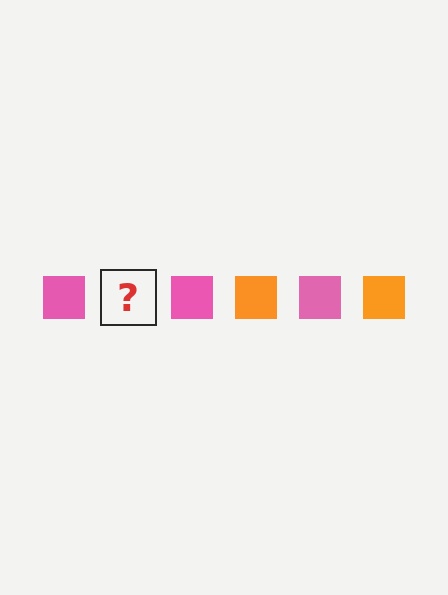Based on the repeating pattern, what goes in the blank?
The blank should be an orange square.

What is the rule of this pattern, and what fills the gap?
The rule is that the pattern cycles through pink, orange squares. The gap should be filled with an orange square.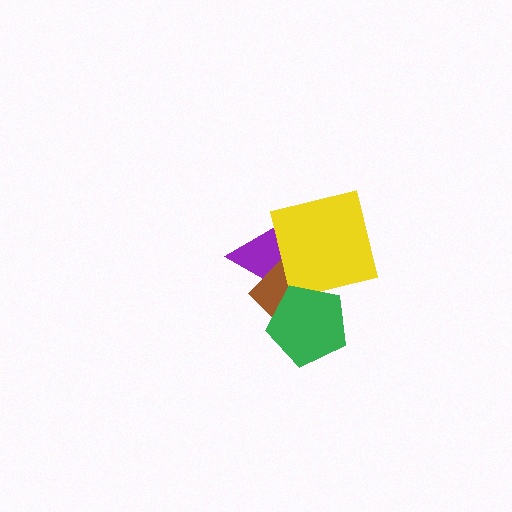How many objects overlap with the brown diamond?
3 objects overlap with the brown diamond.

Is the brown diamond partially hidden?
Yes, it is partially covered by another shape.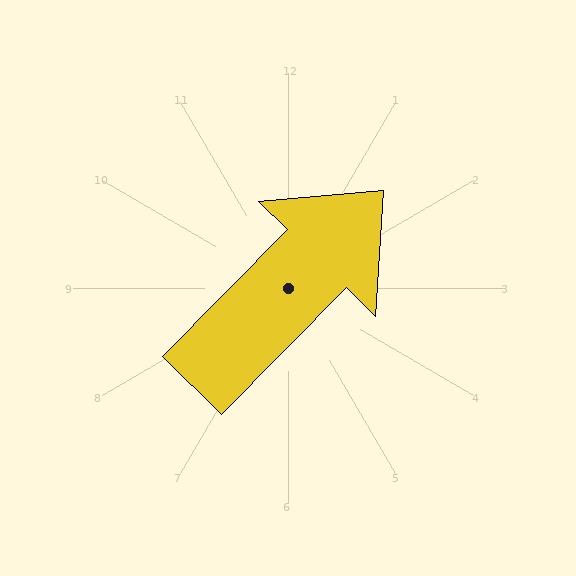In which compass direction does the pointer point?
Northeast.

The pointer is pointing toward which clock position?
Roughly 1 o'clock.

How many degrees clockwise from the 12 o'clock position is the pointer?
Approximately 44 degrees.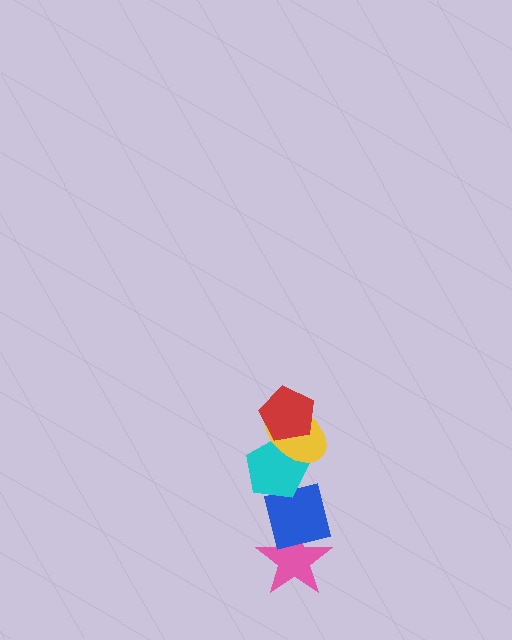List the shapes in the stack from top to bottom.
From top to bottom: the red pentagon, the yellow ellipse, the cyan pentagon, the blue square, the pink star.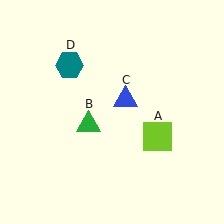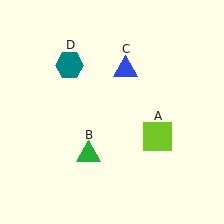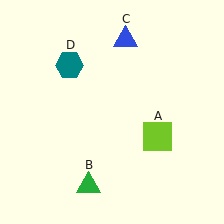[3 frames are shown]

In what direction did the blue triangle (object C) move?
The blue triangle (object C) moved up.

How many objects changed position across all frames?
2 objects changed position: green triangle (object B), blue triangle (object C).